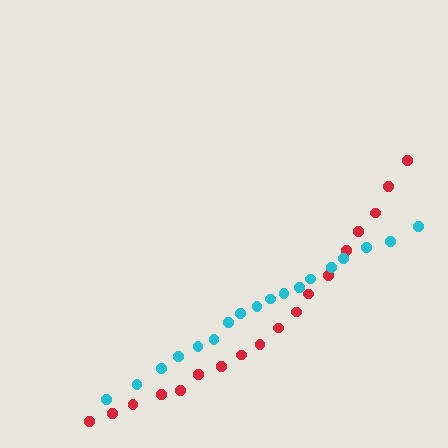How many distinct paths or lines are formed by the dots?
There are 2 distinct paths.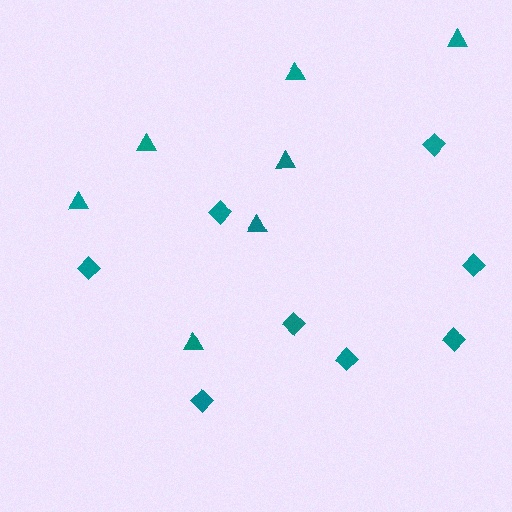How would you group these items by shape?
There are 2 groups: one group of triangles (7) and one group of diamonds (8).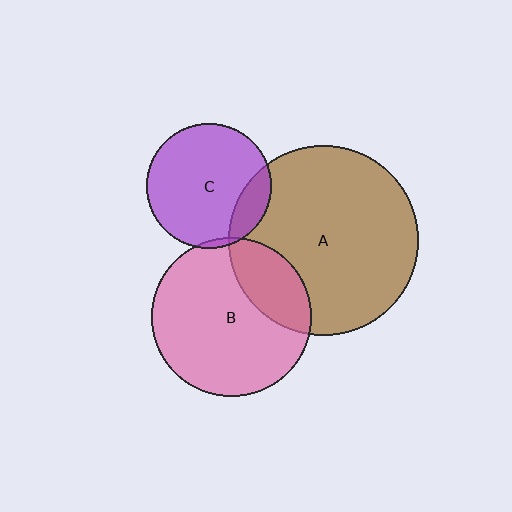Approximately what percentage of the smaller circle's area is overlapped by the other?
Approximately 5%.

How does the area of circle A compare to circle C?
Approximately 2.3 times.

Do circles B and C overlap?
Yes.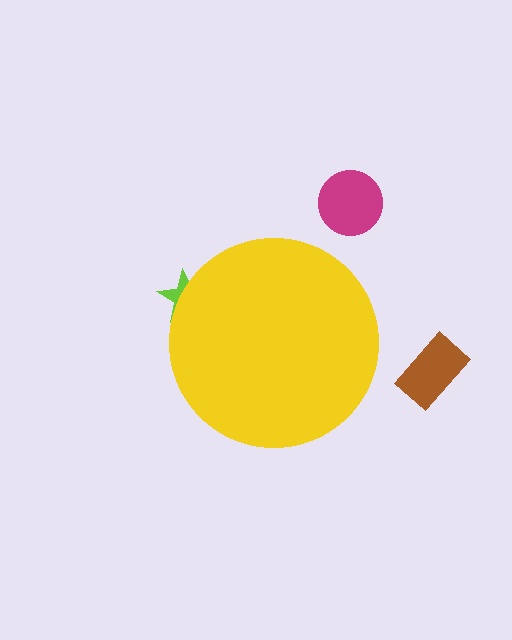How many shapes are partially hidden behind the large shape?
1 shape is partially hidden.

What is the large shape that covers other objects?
A yellow circle.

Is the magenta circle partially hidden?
No, the magenta circle is fully visible.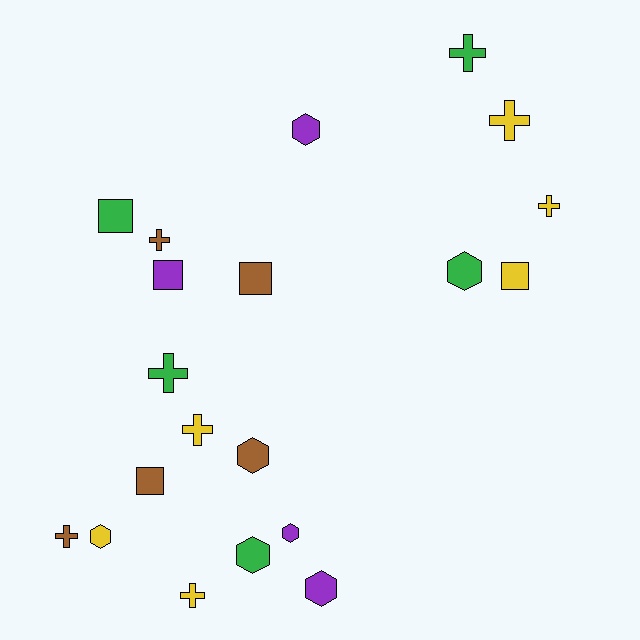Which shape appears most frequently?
Cross, with 8 objects.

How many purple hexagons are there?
There are 3 purple hexagons.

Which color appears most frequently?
Yellow, with 6 objects.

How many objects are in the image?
There are 20 objects.